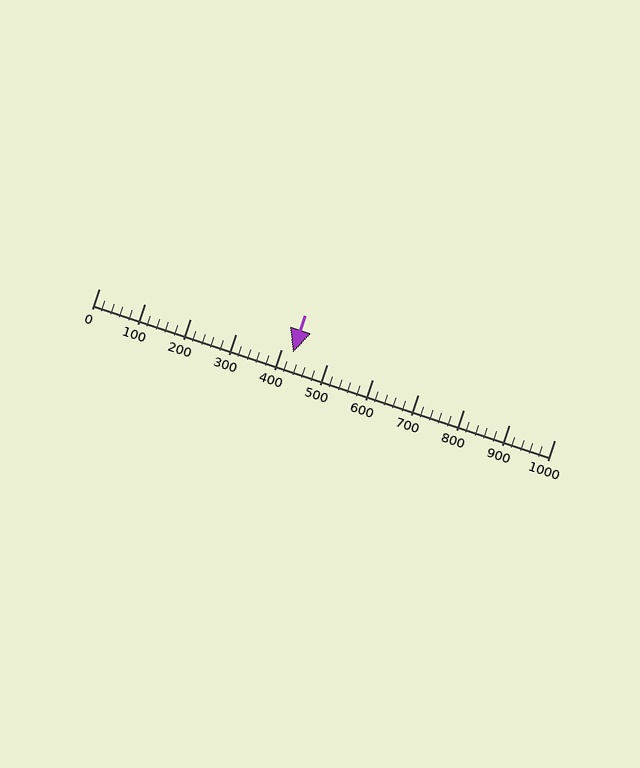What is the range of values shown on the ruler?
The ruler shows values from 0 to 1000.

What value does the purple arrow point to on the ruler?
The purple arrow points to approximately 426.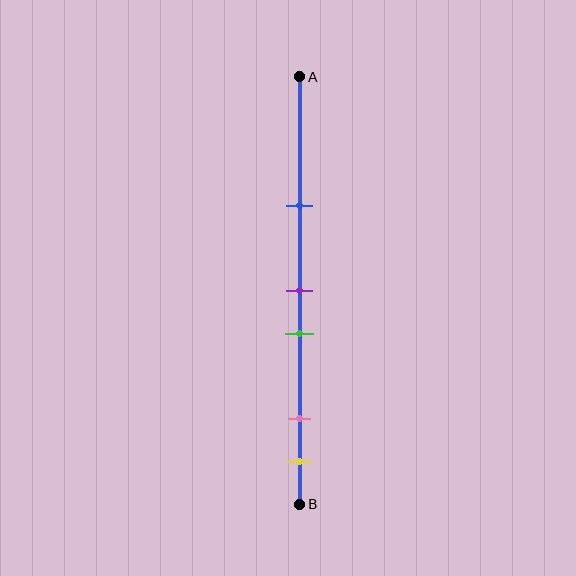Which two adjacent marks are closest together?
The purple and green marks are the closest adjacent pair.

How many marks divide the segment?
There are 5 marks dividing the segment.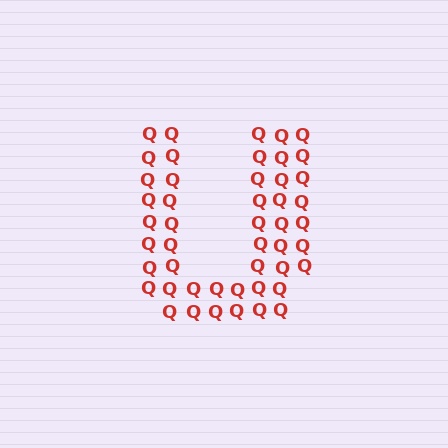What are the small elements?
The small elements are letter Q's.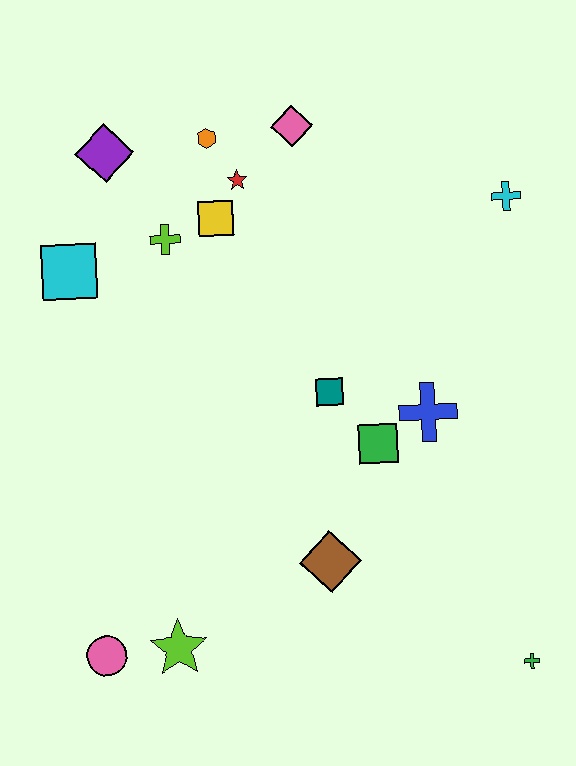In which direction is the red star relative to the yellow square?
The red star is above the yellow square.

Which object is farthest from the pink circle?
The cyan cross is farthest from the pink circle.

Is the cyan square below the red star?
Yes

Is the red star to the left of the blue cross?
Yes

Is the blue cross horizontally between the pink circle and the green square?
No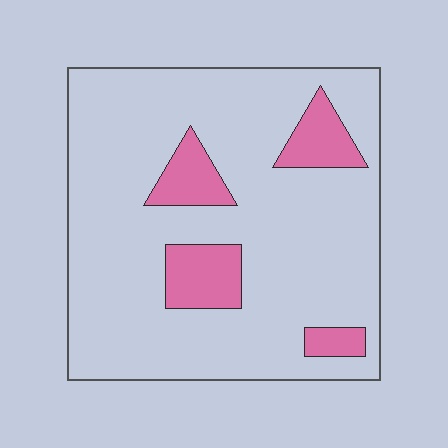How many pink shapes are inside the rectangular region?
4.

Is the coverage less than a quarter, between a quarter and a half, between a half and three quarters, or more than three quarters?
Less than a quarter.